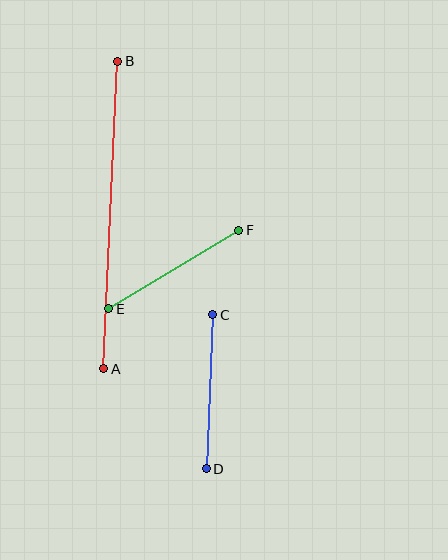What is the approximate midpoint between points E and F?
The midpoint is at approximately (174, 270) pixels.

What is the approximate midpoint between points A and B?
The midpoint is at approximately (111, 215) pixels.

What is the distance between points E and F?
The distance is approximately 152 pixels.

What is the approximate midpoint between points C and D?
The midpoint is at approximately (210, 392) pixels.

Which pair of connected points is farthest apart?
Points A and B are farthest apart.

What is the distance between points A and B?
The distance is approximately 308 pixels.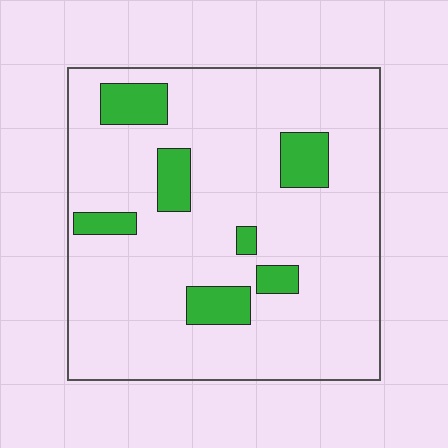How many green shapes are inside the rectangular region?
7.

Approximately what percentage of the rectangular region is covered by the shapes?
Approximately 15%.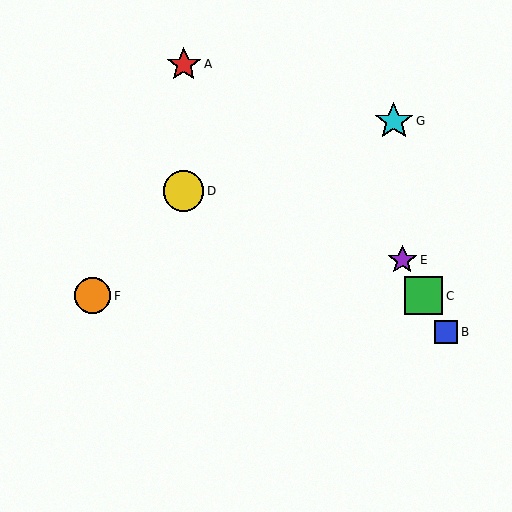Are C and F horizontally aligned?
Yes, both are at y≈296.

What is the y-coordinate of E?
Object E is at y≈260.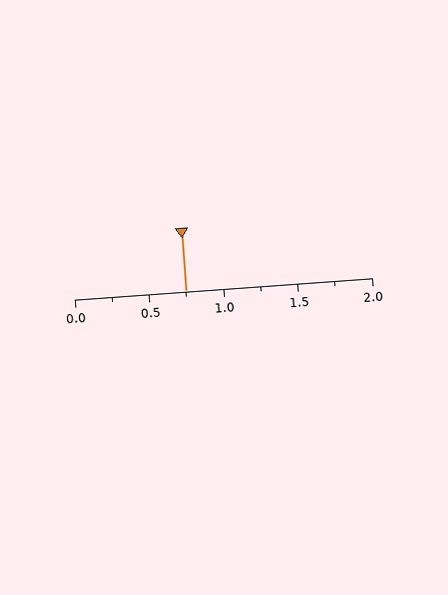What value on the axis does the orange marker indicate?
The marker indicates approximately 0.75.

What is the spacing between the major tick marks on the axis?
The major ticks are spaced 0.5 apart.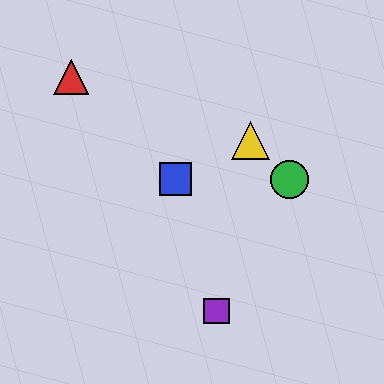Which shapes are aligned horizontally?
The blue square, the green circle are aligned horizontally.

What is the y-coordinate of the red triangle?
The red triangle is at y≈77.